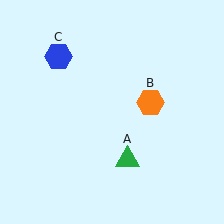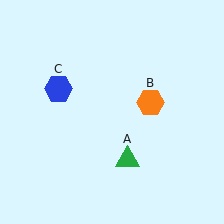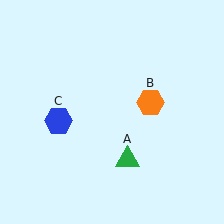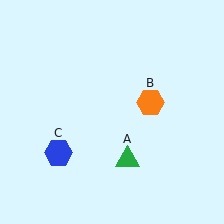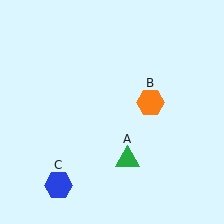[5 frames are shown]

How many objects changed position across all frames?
1 object changed position: blue hexagon (object C).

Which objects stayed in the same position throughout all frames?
Green triangle (object A) and orange hexagon (object B) remained stationary.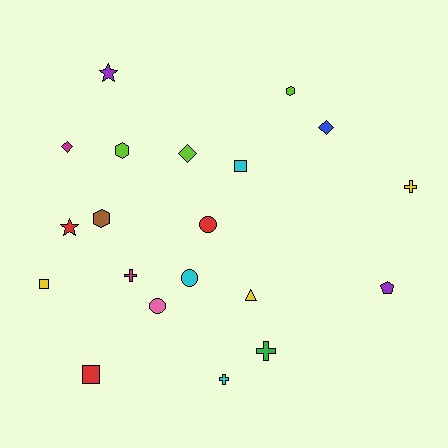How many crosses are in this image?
There are 4 crosses.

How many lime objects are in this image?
There are 3 lime objects.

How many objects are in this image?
There are 20 objects.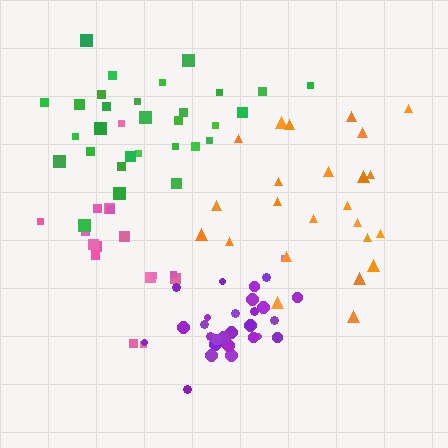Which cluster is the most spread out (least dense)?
Orange.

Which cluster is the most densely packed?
Purple.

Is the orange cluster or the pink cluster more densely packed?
Pink.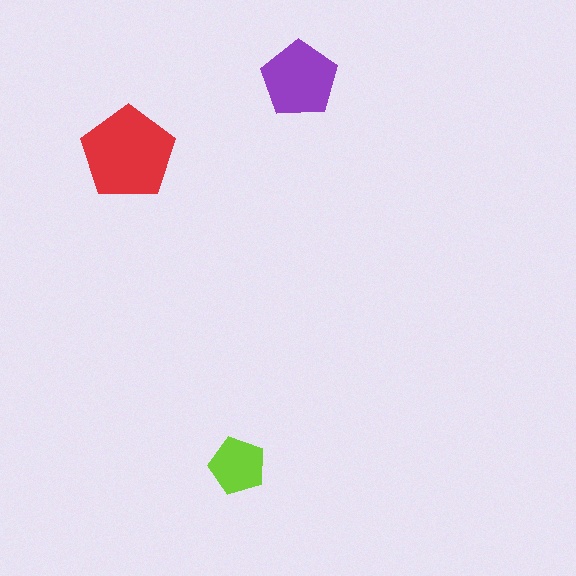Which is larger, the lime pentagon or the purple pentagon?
The purple one.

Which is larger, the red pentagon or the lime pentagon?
The red one.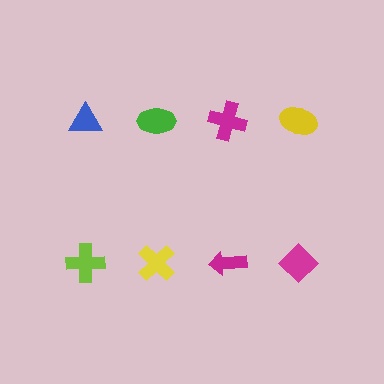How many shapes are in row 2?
4 shapes.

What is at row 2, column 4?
A magenta diamond.